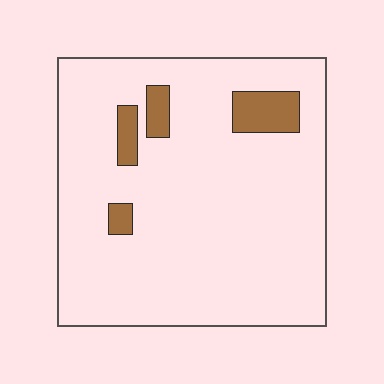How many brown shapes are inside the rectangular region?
4.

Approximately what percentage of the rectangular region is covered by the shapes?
Approximately 10%.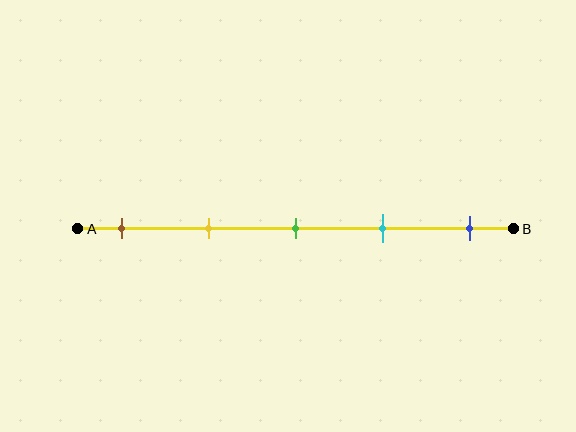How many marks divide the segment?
There are 5 marks dividing the segment.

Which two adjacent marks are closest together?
The green and cyan marks are the closest adjacent pair.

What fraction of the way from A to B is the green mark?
The green mark is approximately 50% (0.5) of the way from A to B.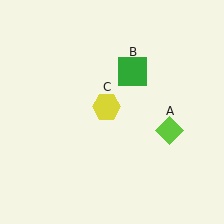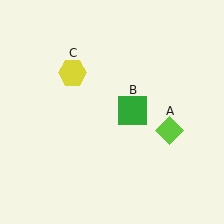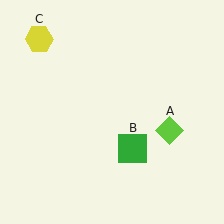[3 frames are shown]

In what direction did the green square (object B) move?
The green square (object B) moved down.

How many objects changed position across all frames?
2 objects changed position: green square (object B), yellow hexagon (object C).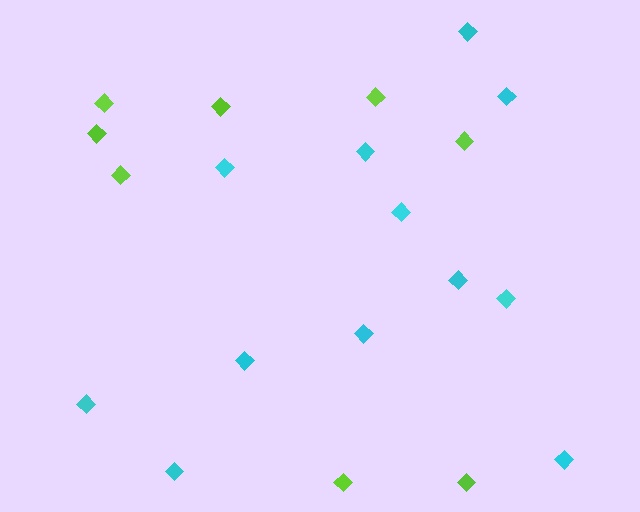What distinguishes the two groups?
There are 2 groups: one group of cyan diamonds (12) and one group of lime diamonds (8).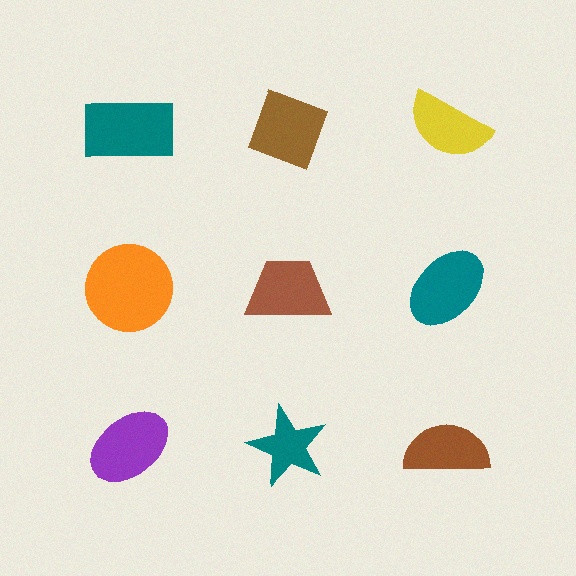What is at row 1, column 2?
A brown diamond.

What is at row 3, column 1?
A purple ellipse.